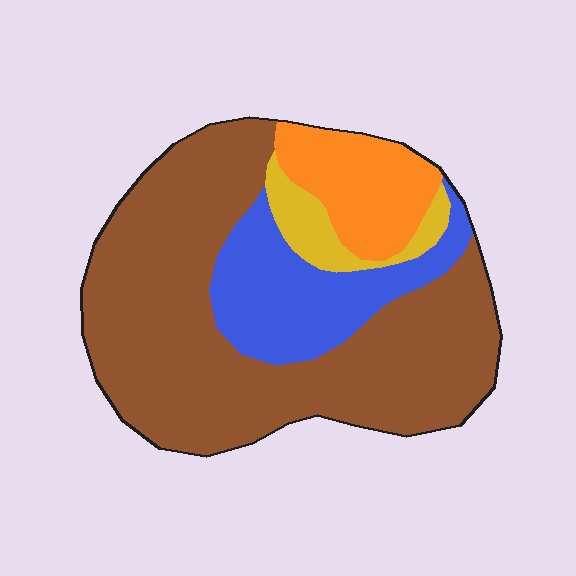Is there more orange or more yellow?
Orange.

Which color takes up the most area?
Brown, at roughly 60%.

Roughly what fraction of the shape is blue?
Blue takes up less than a quarter of the shape.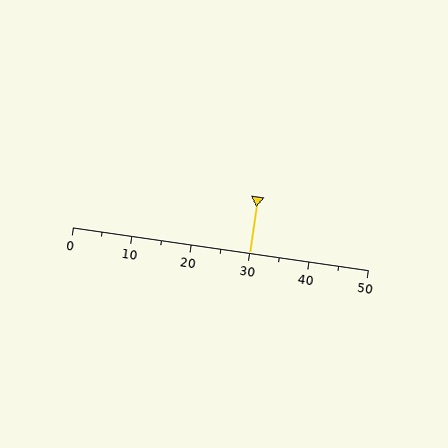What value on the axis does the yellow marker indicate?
The marker indicates approximately 30.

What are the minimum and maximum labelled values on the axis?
The axis runs from 0 to 50.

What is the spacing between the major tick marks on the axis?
The major ticks are spaced 10 apart.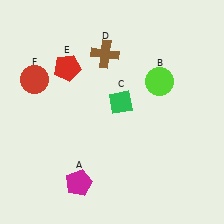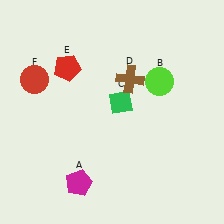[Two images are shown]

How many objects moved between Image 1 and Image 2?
1 object moved between the two images.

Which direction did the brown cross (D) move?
The brown cross (D) moved down.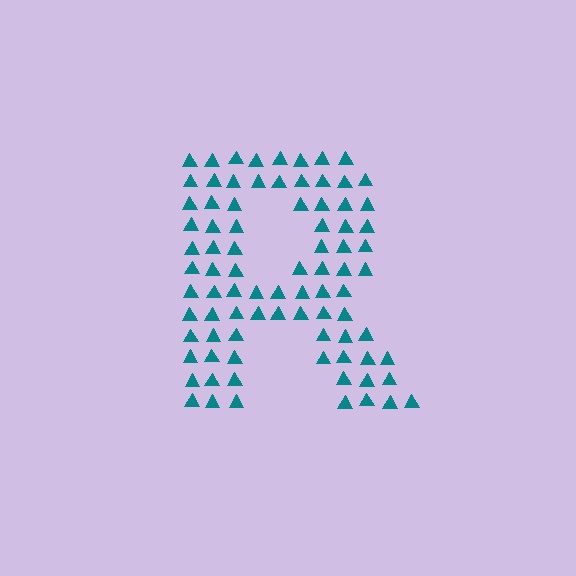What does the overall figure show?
The overall figure shows the letter R.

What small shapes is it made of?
It is made of small triangles.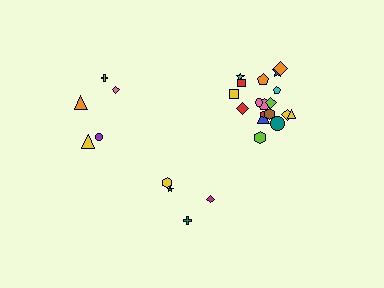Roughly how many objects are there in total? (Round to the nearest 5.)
Roughly 25 objects in total.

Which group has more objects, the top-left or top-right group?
The top-right group.